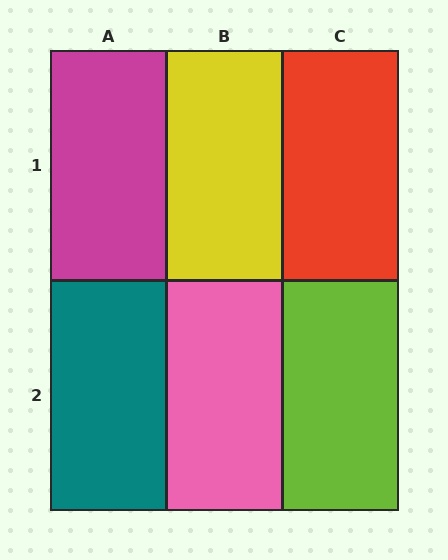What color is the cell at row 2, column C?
Lime.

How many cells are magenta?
1 cell is magenta.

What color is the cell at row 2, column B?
Pink.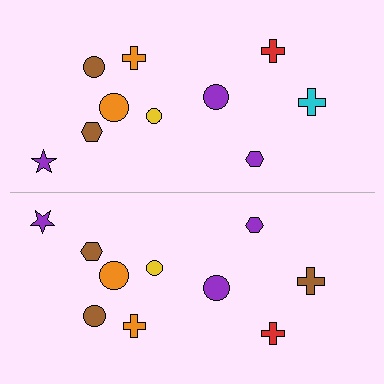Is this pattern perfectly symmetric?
No, the pattern is not perfectly symmetric. The brown cross on the bottom side breaks the symmetry — its mirror counterpart is cyan.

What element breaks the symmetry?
The brown cross on the bottom side breaks the symmetry — its mirror counterpart is cyan.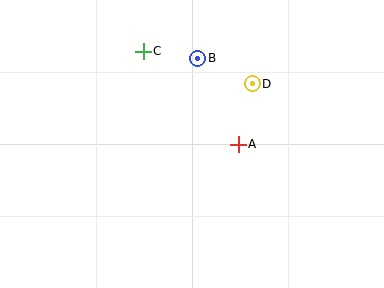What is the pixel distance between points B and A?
The distance between B and A is 96 pixels.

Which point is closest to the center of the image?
Point A at (238, 144) is closest to the center.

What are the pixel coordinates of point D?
Point D is at (252, 84).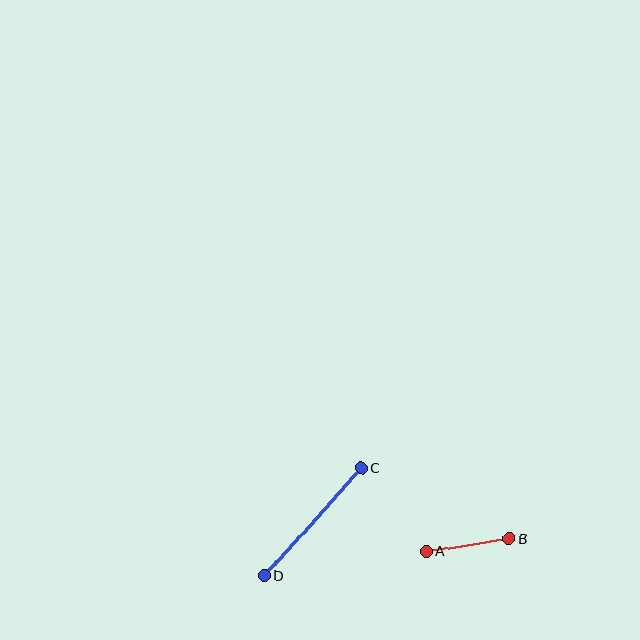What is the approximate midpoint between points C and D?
The midpoint is at approximately (313, 522) pixels.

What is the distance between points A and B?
The distance is approximately 84 pixels.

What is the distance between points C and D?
The distance is approximately 145 pixels.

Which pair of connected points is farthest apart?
Points C and D are farthest apart.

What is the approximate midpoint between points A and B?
The midpoint is at approximately (468, 545) pixels.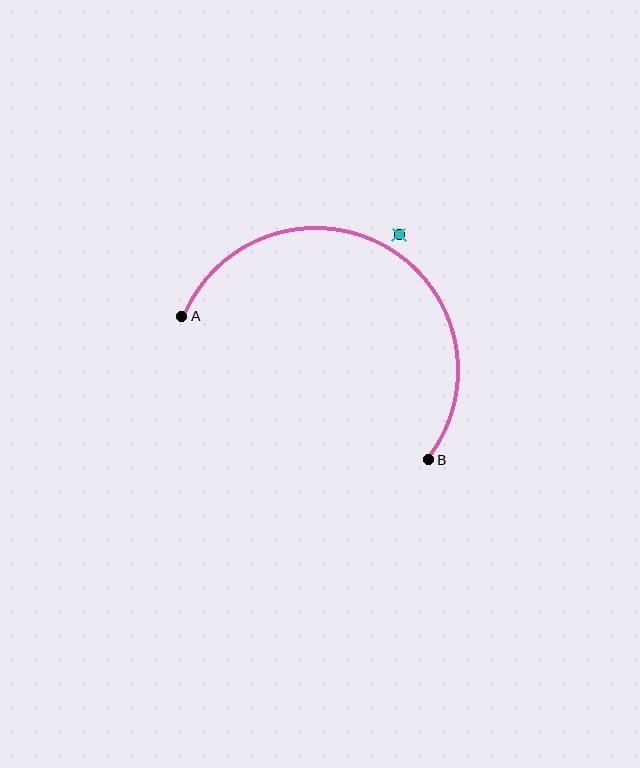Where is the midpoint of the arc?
The arc midpoint is the point on the curve farthest from the straight line joining A and B. It sits above that line.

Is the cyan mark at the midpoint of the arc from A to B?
No — the cyan mark does not lie on the arc at all. It sits slightly outside the curve.